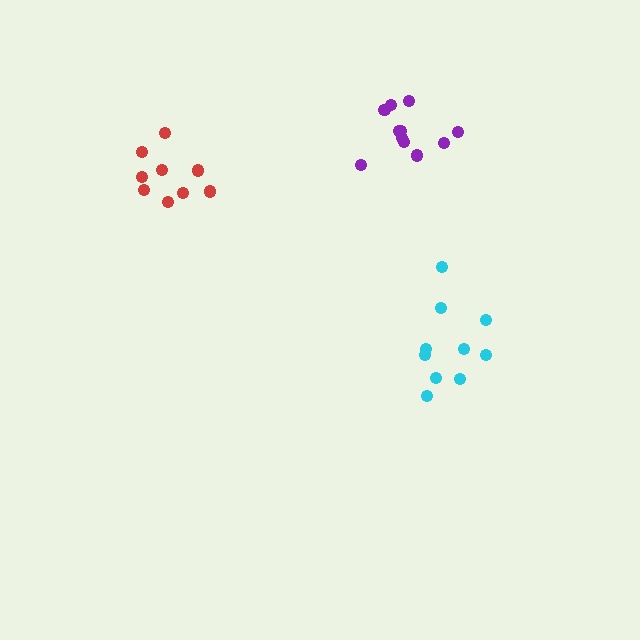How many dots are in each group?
Group 1: 9 dots, Group 2: 10 dots, Group 3: 11 dots (30 total).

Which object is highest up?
The purple cluster is topmost.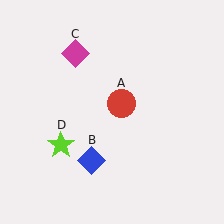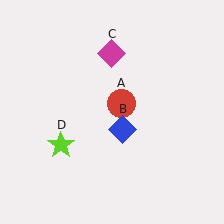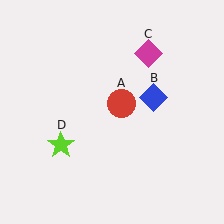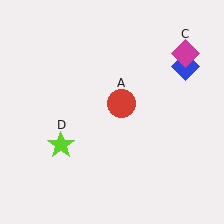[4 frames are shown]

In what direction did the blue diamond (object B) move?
The blue diamond (object B) moved up and to the right.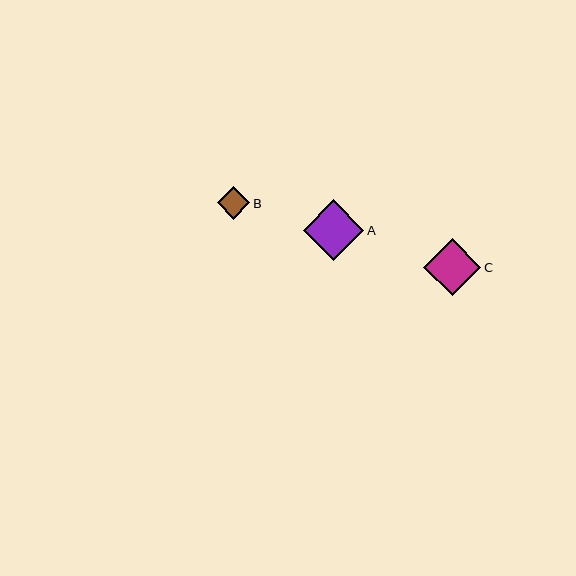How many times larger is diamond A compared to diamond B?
Diamond A is approximately 1.9 times the size of diamond B.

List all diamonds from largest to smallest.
From largest to smallest: A, C, B.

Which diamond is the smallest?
Diamond B is the smallest with a size of approximately 33 pixels.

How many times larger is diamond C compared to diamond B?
Diamond C is approximately 1.8 times the size of diamond B.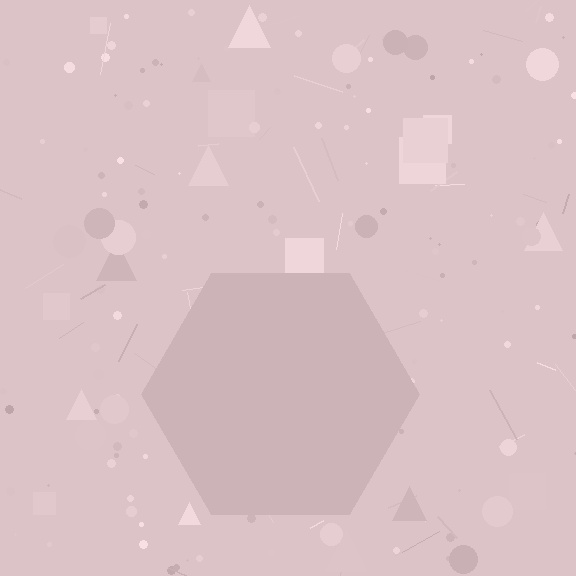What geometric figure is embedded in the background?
A hexagon is embedded in the background.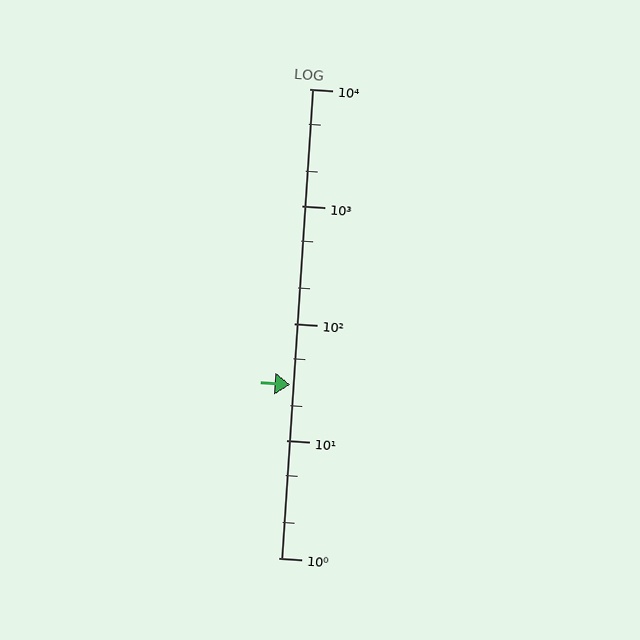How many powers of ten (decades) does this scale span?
The scale spans 4 decades, from 1 to 10000.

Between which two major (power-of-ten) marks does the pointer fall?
The pointer is between 10 and 100.